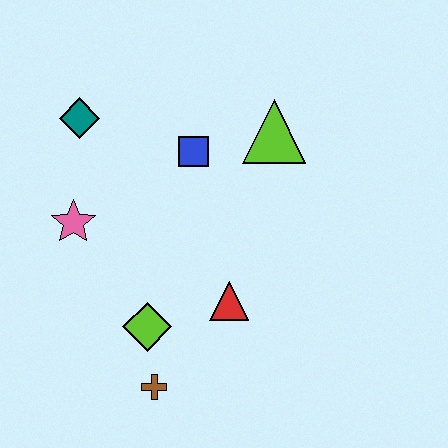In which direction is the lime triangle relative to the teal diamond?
The lime triangle is to the right of the teal diamond.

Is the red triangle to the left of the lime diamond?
No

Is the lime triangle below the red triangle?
No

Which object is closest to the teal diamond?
The pink star is closest to the teal diamond.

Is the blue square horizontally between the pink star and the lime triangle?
Yes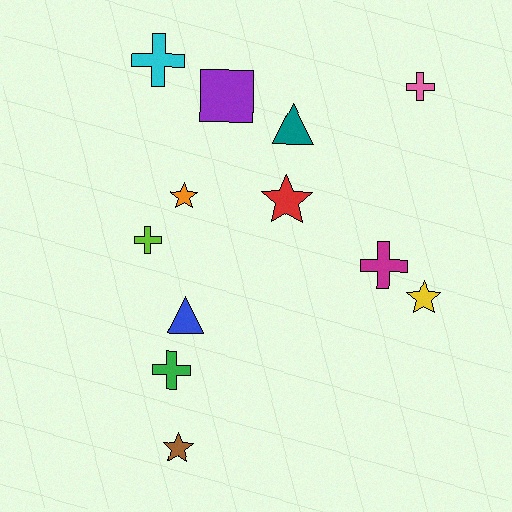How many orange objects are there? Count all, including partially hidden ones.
There is 1 orange object.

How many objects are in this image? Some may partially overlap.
There are 12 objects.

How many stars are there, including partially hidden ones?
There are 4 stars.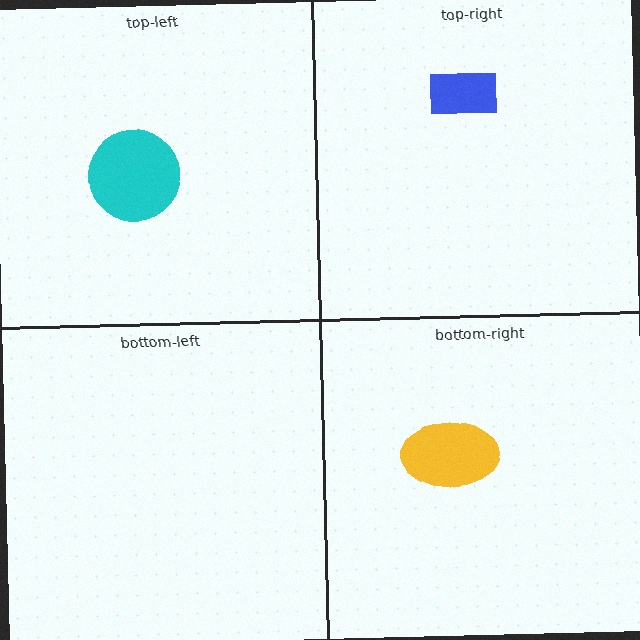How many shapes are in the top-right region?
1.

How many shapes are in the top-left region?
1.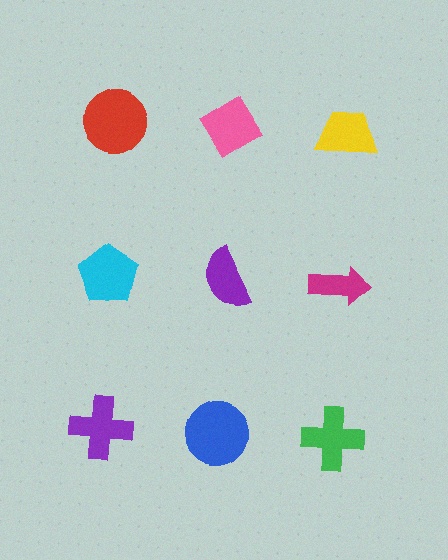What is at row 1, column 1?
A red circle.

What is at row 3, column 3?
A green cross.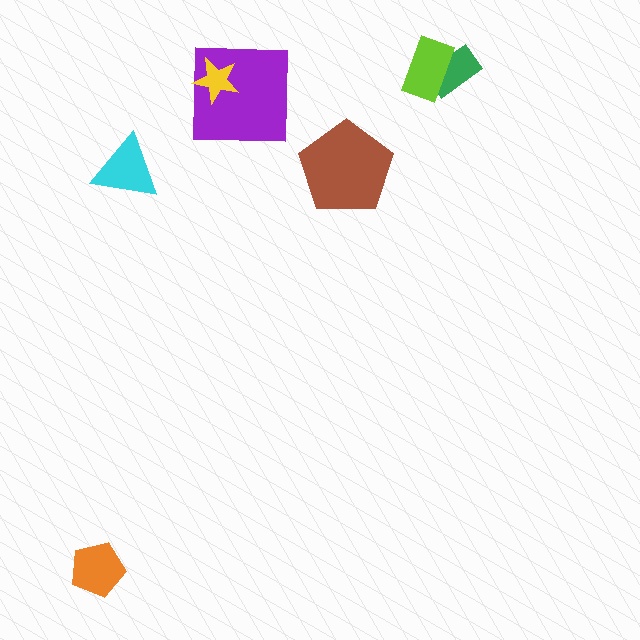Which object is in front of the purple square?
The yellow star is in front of the purple square.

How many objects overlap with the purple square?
1 object overlaps with the purple square.